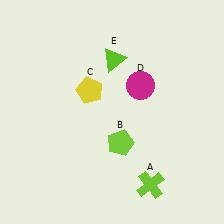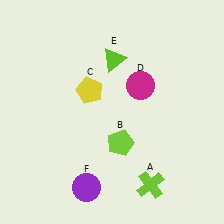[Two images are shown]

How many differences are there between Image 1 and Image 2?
There is 1 difference between the two images.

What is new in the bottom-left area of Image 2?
A purple circle (F) was added in the bottom-left area of Image 2.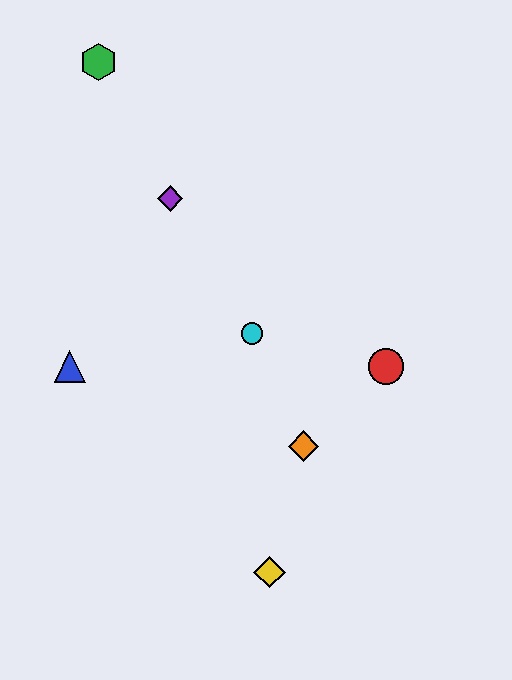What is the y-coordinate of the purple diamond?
The purple diamond is at y≈198.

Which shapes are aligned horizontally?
The red circle, the blue triangle are aligned horizontally.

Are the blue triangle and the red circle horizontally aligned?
Yes, both are at y≈366.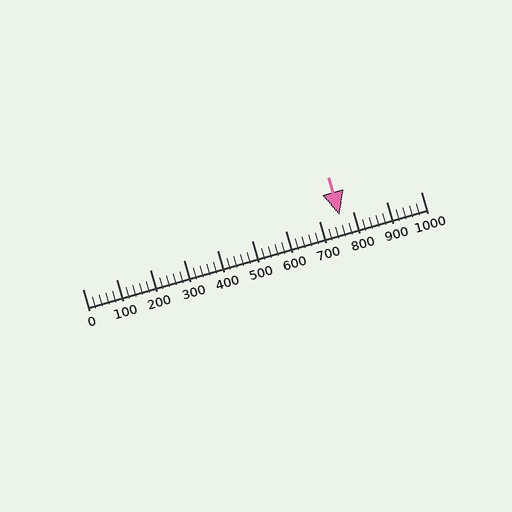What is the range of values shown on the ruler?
The ruler shows values from 0 to 1000.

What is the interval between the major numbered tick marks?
The major tick marks are spaced 100 units apart.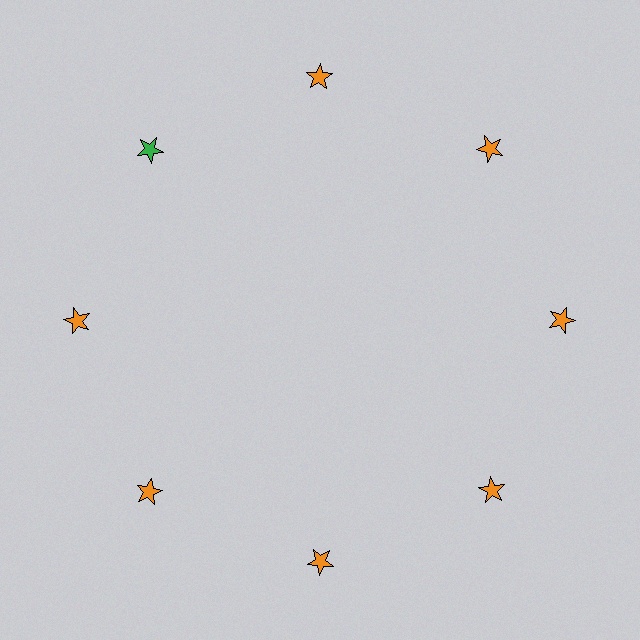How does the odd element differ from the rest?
It has a different color: green instead of orange.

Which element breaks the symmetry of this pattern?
The green star at roughly the 10 o'clock position breaks the symmetry. All other shapes are orange stars.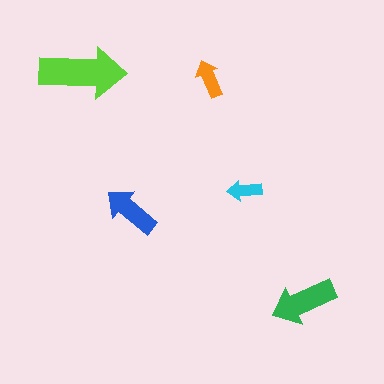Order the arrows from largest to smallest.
the lime one, the green one, the blue one, the orange one, the cyan one.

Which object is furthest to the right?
The green arrow is rightmost.